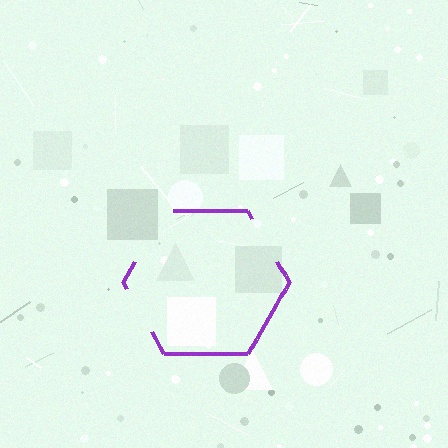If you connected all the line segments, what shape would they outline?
They would outline a hexagon.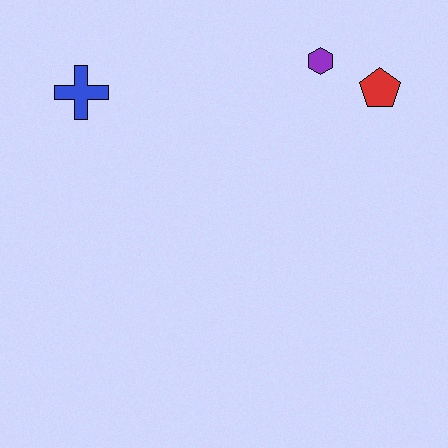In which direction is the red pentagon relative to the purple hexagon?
The red pentagon is to the right of the purple hexagon.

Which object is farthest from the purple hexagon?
The blue cross is farthest from the purple hexagon.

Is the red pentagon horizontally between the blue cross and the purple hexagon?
No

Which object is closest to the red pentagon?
The purple hexagon is closest to the red pentagon.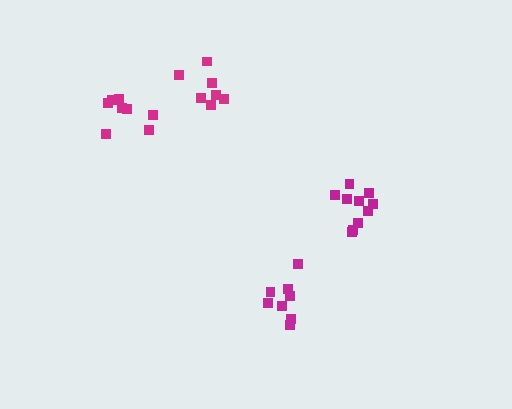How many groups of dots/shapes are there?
There are 4 groups.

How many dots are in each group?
Group 1: 11 dots, Group 2: 8 dots, Group 3: 8 dots, Group 4: 7 dots (34 total).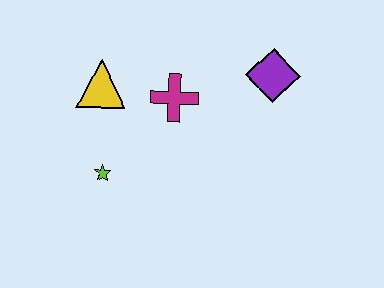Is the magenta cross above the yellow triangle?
No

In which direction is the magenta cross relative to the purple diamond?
The magenta cross is to the left of the purple diamond.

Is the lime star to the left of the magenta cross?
Yes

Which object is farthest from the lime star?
The purple diamond is farthest from the lime star.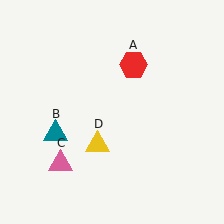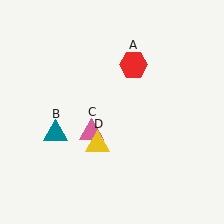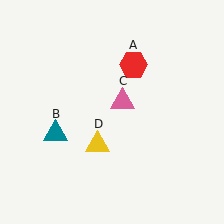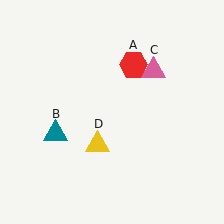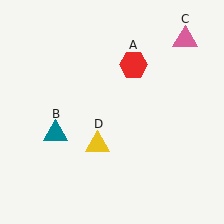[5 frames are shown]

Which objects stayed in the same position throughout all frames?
Red hexagon (object A) and teal triangle (object B) and yellow triangle (object D) remained stationary.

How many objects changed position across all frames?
1 object changed position: pink triangle (object C).